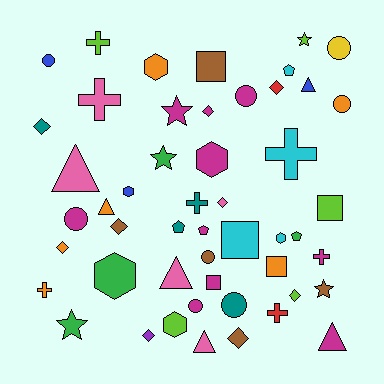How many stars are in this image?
There are 5 stars.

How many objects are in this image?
There are 50 objects.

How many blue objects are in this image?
There are 3 blue objects.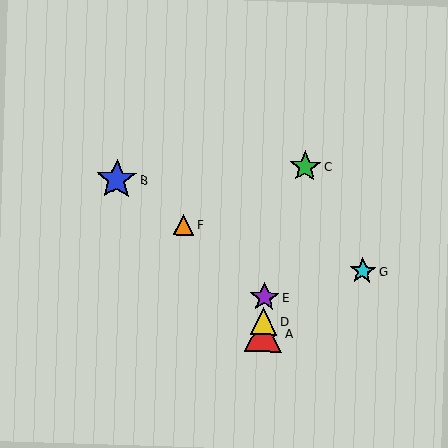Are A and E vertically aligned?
Yes, both are at x≈263.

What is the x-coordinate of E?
Object E is at x≈264.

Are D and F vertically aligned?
No, D is at x≈264 and F is at x≈184.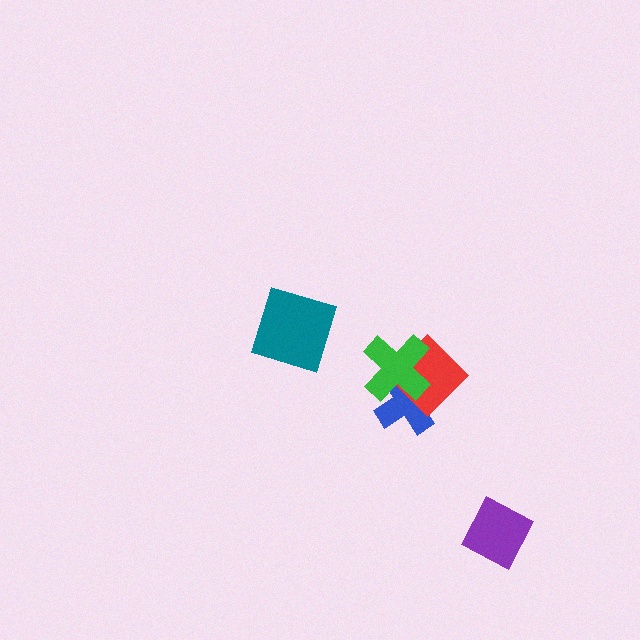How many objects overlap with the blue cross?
2 objects overlap with the blue cross.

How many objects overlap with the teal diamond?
0 objects overlap with the teal diamond.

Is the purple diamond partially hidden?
No, no other shape covers it.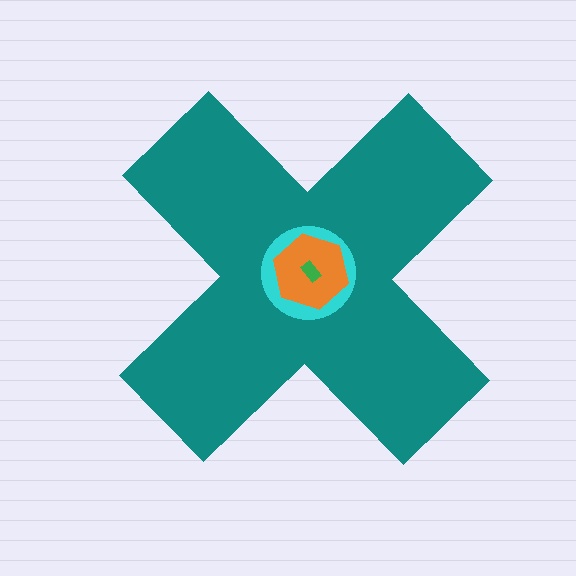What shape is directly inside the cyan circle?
The orange hexagon.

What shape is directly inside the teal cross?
The cyan circle.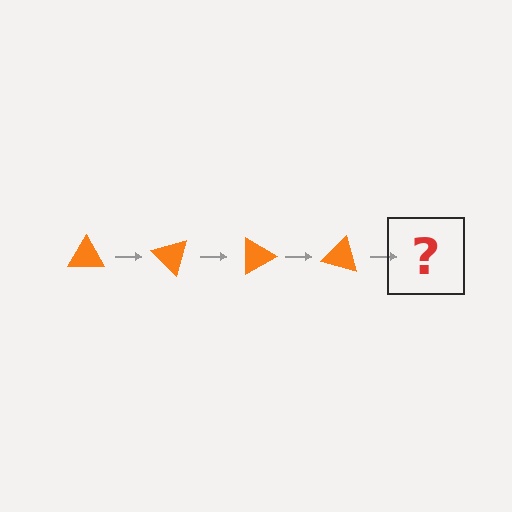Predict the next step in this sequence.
The next step is an orange triangle rotated 180 degrees.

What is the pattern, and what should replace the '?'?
The pattern is that the triangle rotates 45 degrees each step. The '?' should be an orange triangle rotated 180 degrees.